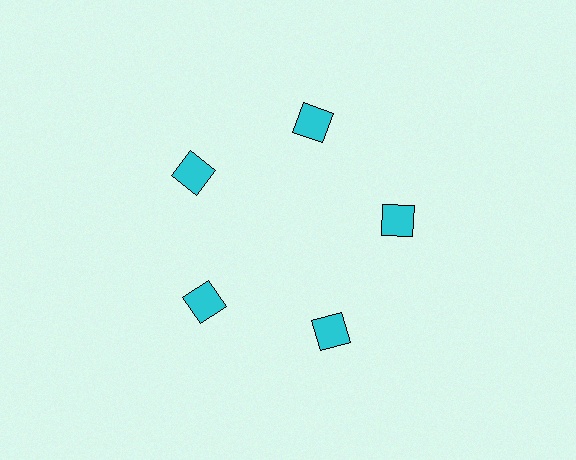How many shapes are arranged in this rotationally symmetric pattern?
There are 5 shapes, arranged in 5 groups of 1.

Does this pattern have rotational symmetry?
Yes, this pattern has 5-fold rotational symmetry. It looks the same after rotating 72 degrees around the center.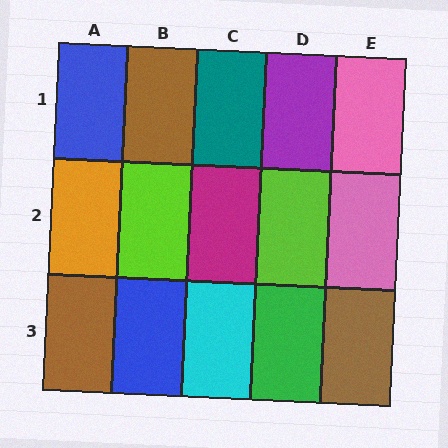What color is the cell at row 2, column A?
Orange.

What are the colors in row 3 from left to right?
Brown, blue, cyan, green, brown.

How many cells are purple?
1 cell is purple.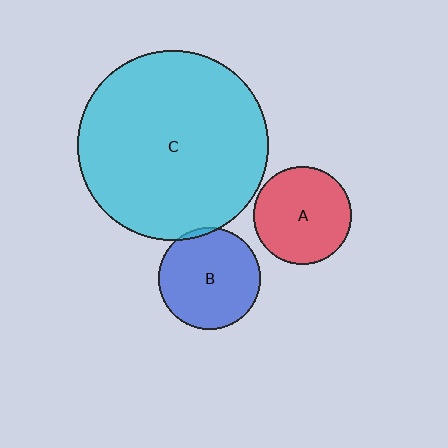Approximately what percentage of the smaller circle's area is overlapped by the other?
Approximately 5%.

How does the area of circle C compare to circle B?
Approximately 3.5 times.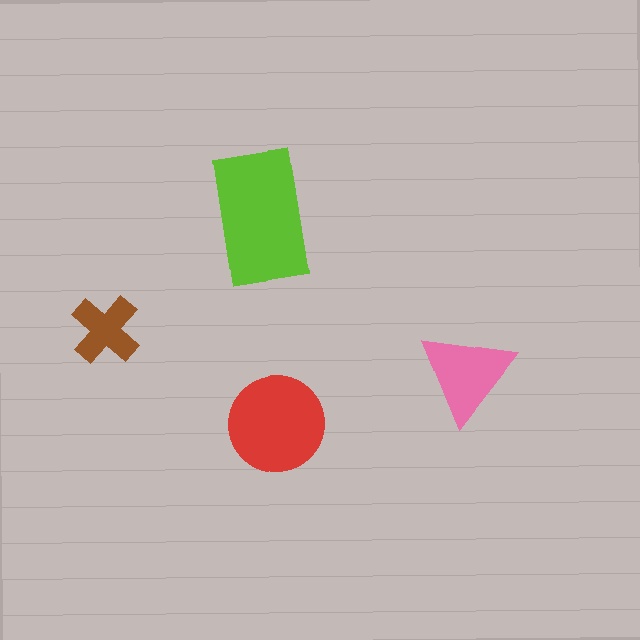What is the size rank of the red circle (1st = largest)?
2nd.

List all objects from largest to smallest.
The lime rectangle, the red circle, the pink triangle, the brown cross.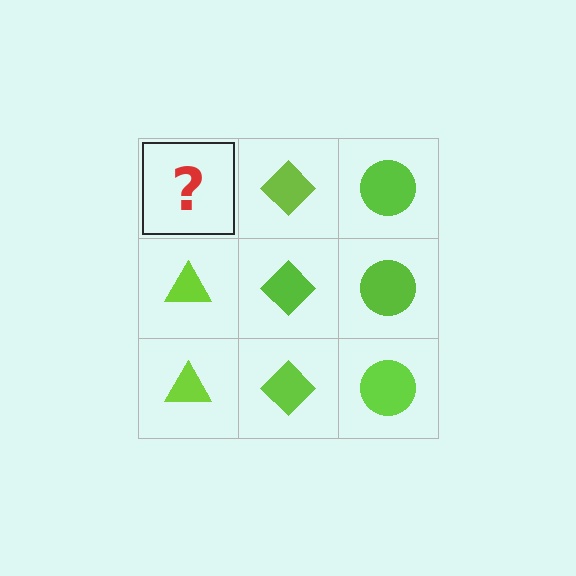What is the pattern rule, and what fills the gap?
The rule is that each column has a consistent shape. The gap should be filled with a lime triangle.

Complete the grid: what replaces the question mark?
The question mark should be replaced with a lime triangle.